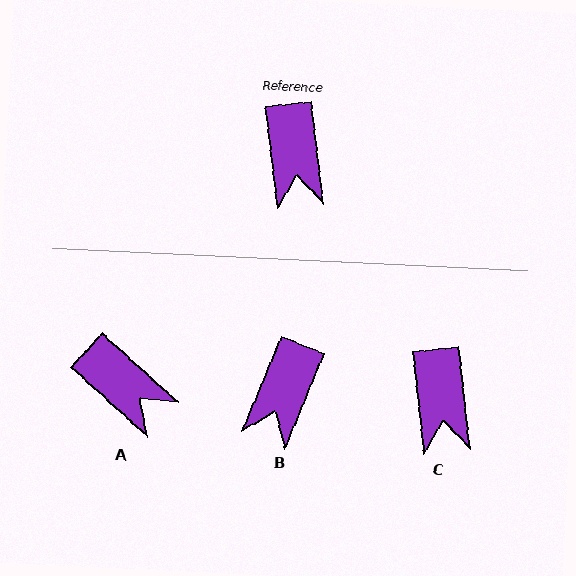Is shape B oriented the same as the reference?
No, it is off by about 29 degrees.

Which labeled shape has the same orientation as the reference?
C.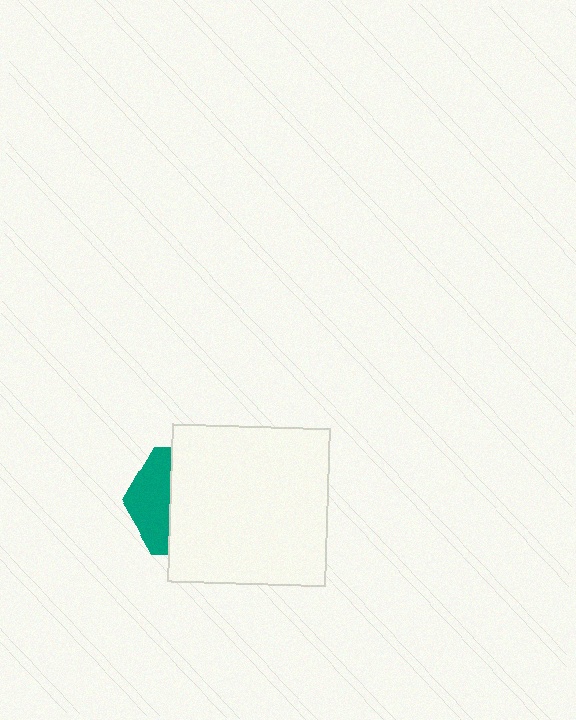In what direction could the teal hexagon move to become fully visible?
The teal hexagon could move left. That would shift it out from behind the white square entirely.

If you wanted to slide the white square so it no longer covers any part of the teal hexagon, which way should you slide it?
Slide it right — that is the most direct way to separate the two shapes.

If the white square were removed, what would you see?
You would see the complete teal hexagon.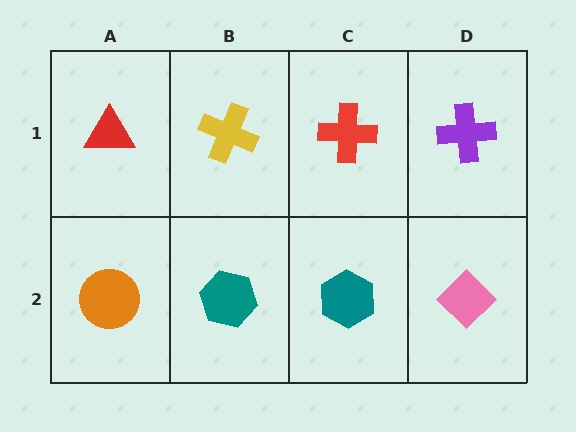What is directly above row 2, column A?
A red triangle.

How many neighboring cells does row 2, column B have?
3.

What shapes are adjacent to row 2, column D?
A purple cross (row 1, column D), a teal hexagon (row 2, column C).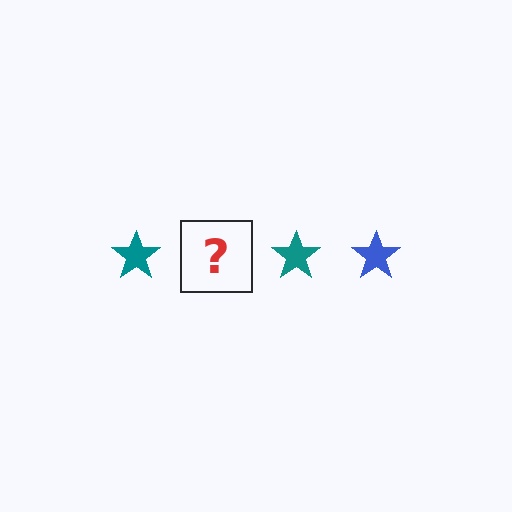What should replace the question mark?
The question mark should be replaced with a blue star.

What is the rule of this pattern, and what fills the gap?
The rule is that the pattern cycles through teal, blue stars. The gap should be filled with a blue star.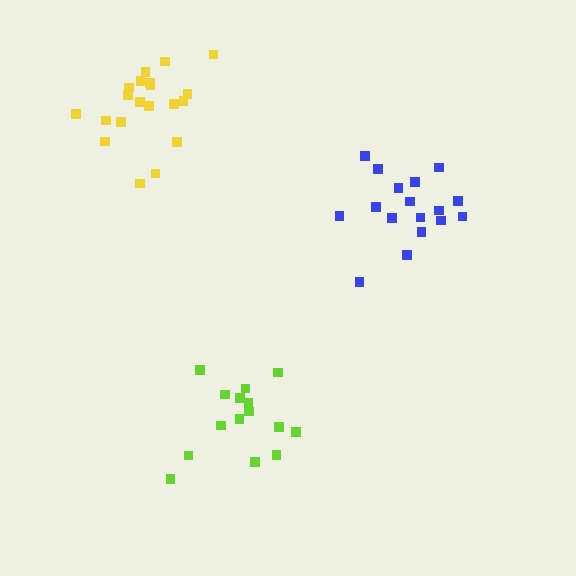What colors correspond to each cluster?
The clusters are colored: blue, yellow, lime.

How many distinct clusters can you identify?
There are 3 distinct clusters.